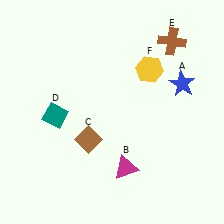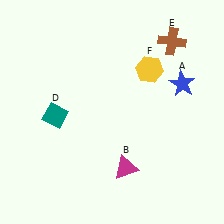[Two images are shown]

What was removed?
The brown diamond (C) was removed in Image 2.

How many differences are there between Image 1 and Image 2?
There is 1 difference between the two images.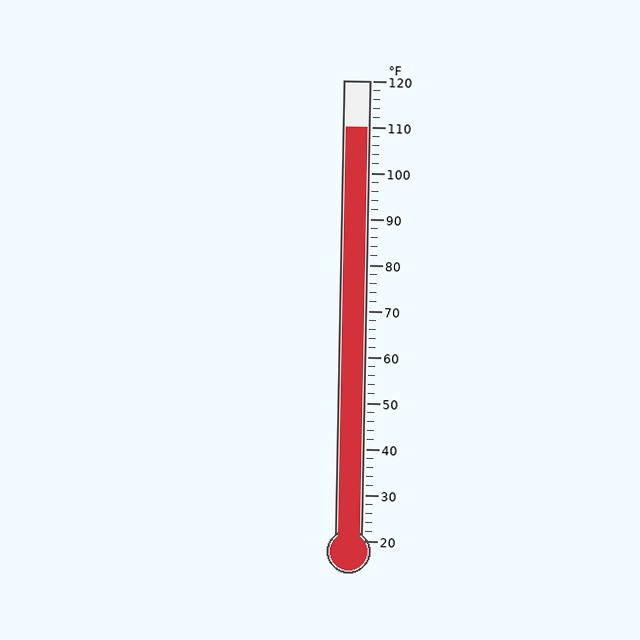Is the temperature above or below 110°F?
The temperature is at 110°F.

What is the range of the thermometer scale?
The thermometer scale ranges from 20°F to 120°F.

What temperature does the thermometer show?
The thermometer shows approximately 110°F.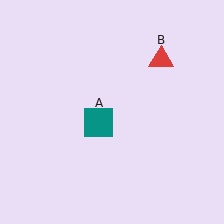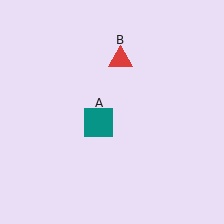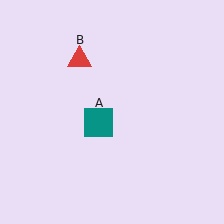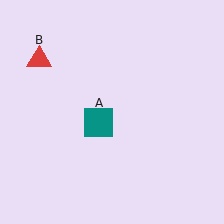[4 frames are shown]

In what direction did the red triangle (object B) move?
The red triangle (object B) moved left.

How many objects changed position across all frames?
1 object changed position: red triangle (object B).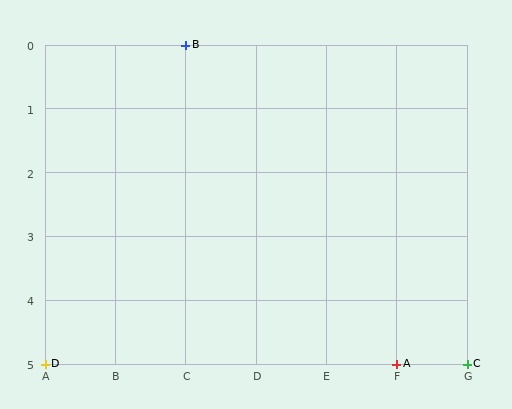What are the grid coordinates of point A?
Point A is at grid coordinates (F, 5).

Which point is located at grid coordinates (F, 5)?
Point A is at (F, 5).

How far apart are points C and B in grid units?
Points C and B are 4 columns and 5 rows apart (about 6.4 grid units diagonally).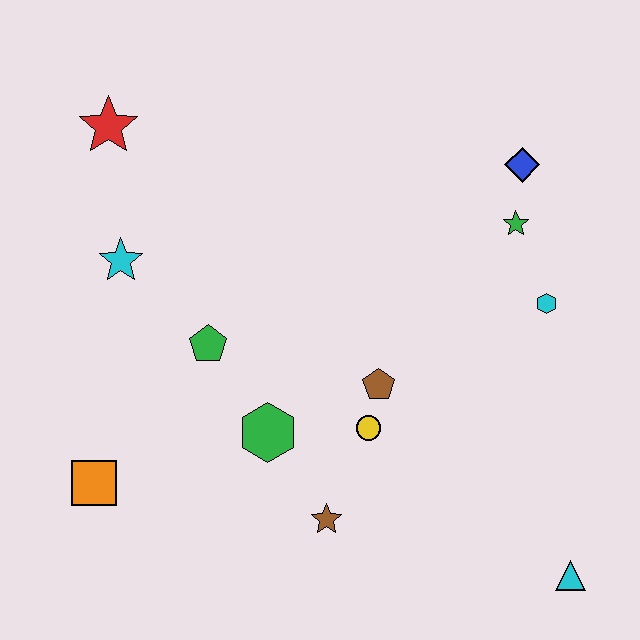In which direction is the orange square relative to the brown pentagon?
The orange square is to the left of the brown pentagon.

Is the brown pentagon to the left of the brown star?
No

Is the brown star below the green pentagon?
Yes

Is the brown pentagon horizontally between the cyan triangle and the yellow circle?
Yes